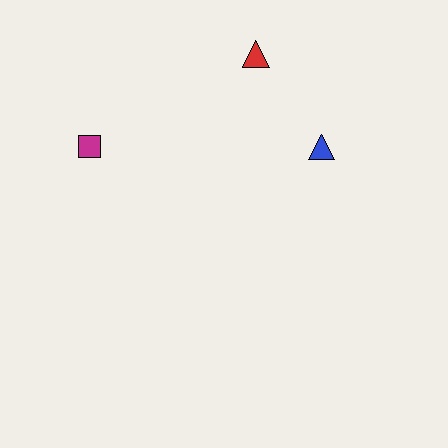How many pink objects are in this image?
There are no pink objects.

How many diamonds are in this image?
There are no diamonds.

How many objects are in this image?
There are 3 objects.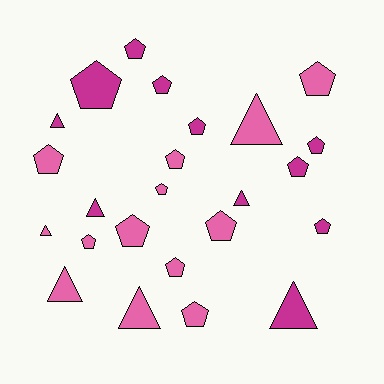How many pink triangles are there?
There are 4 pink triangles.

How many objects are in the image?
There are 24 objects.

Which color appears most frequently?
Pink, with 13 objects.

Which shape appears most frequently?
Pentagon, with 16 objects.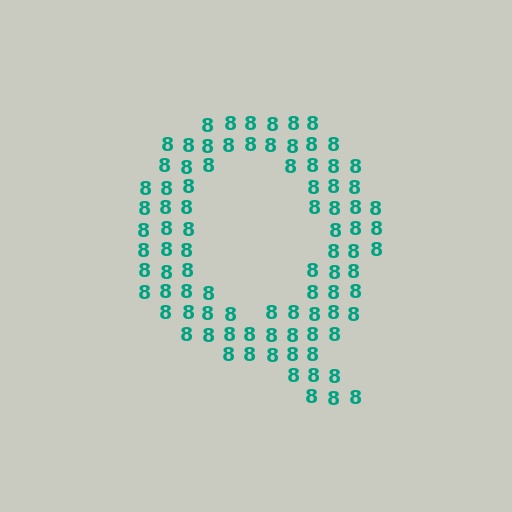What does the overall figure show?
The overall figure shows the letter Q.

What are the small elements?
The small elements are digit 8's.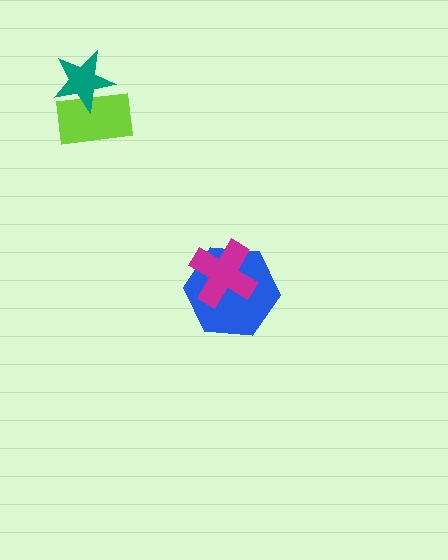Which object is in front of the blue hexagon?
The magenta cross is in front of the blue hexagon.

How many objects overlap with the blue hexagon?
1 object overlaps with the blue hexagon.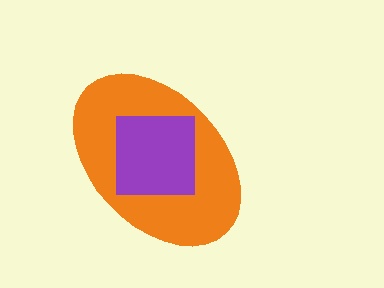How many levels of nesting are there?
2.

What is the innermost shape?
The purple square.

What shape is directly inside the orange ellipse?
The purple square.